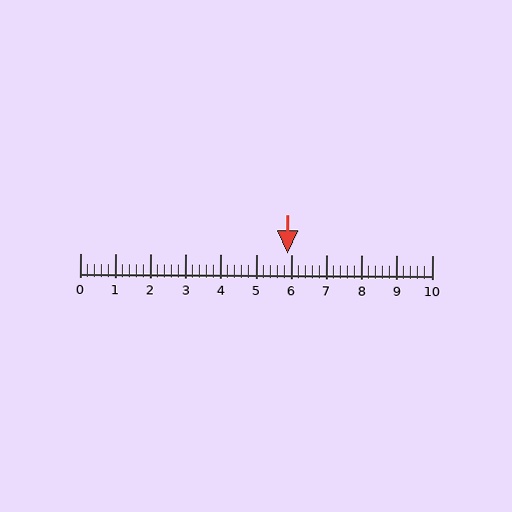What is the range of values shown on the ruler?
The ruler shows values from 0 to 10.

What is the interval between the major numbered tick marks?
The major tick marks are spaced 1 units apart.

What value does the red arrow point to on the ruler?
The red arrow points to approximately 5.9.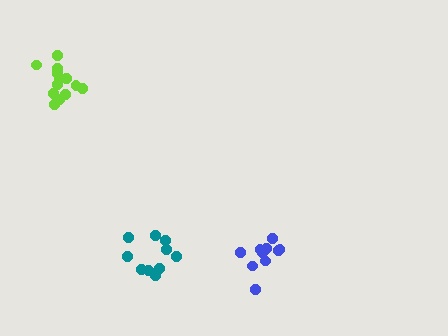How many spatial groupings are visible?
There are 3 spatial groupings.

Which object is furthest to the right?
The blue cluster is rightmost.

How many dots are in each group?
Group 1: 10 dots, Group 2: 10 dots, Group 3: 13 dots (33 total).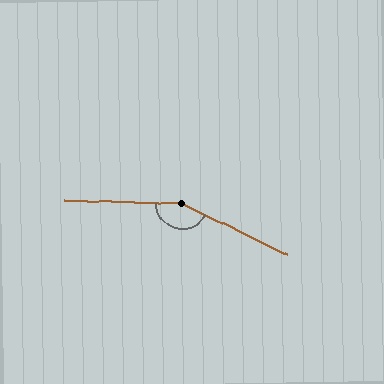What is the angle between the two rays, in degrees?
Approximately 155 degrees.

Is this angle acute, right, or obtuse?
It is obtuse.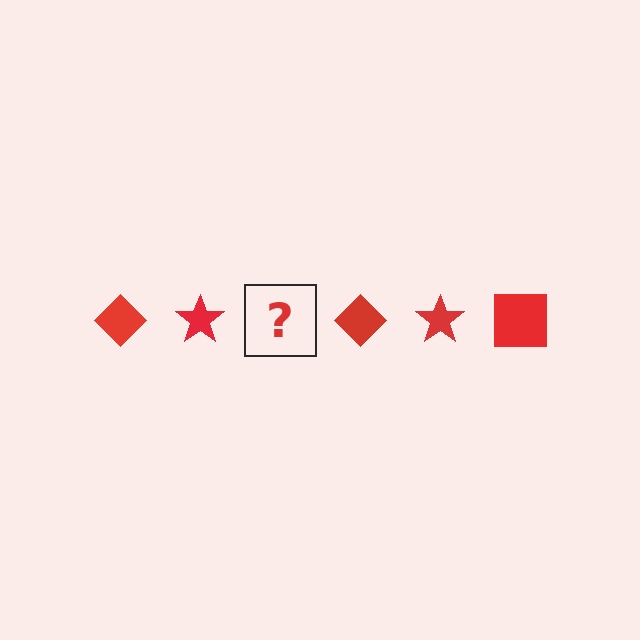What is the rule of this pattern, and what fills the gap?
The rule is that the pattern cycles through diamond, star, square shapes in red. The gap should be filled with a red square.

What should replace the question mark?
The question mark should be replaced with a red square.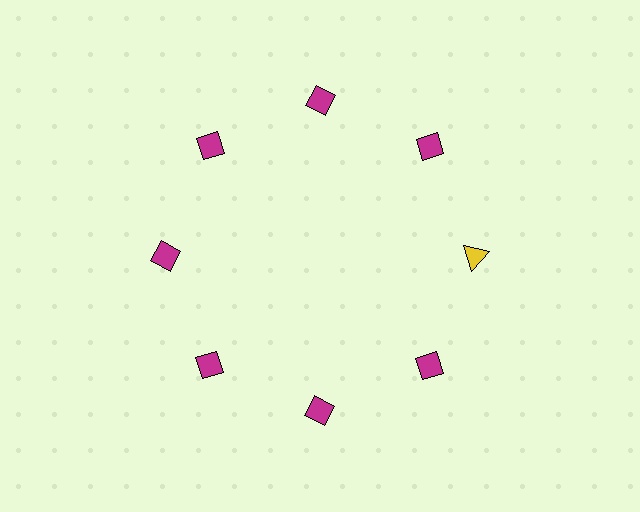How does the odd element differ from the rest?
It differs in both color (yellow instead of magenta) and shape (triangle instead of diamond).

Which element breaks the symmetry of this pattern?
The yellow triangle at roughly the 3 o'clock position breaks the symmetry. All other shapes are magenta diamonds.